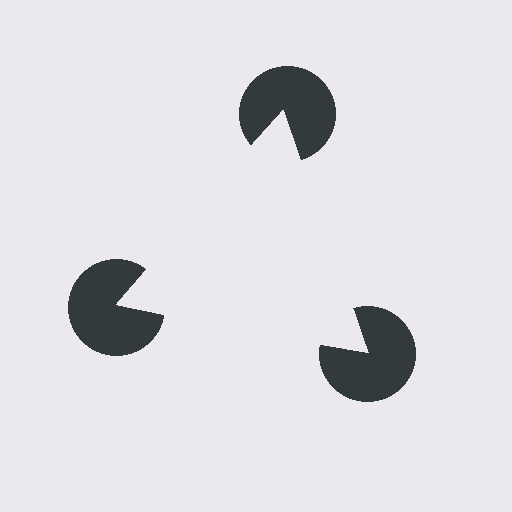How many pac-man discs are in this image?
There are 3 — one at each vertex of the illusory triangle.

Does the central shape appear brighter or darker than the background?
It typically appears slightly brighter than the background, even though no actual brightness change is drawn.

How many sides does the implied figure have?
3 sides.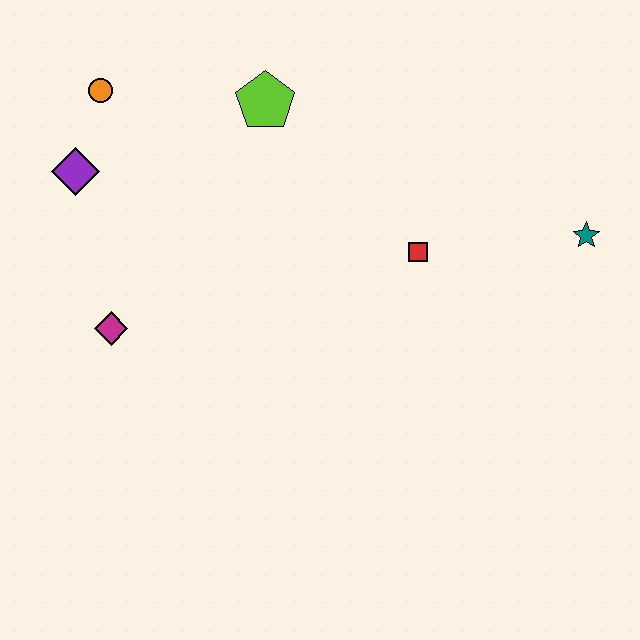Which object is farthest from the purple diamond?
The teal star is farthest from the purple diamond.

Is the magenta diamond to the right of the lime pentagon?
No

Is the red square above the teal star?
No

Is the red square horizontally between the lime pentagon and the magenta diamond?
No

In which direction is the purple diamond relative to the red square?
The purple diamond is to the left of the red square.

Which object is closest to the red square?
The teal star is closest to the red square.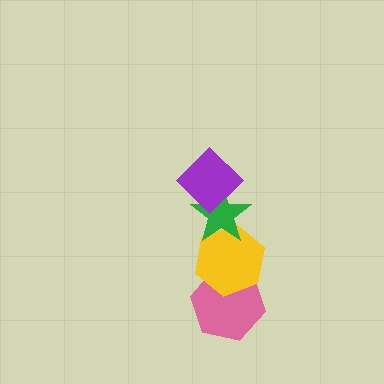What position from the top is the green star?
The green star is 2nd from the top.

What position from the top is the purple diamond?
The purple diamond is 1st from the top.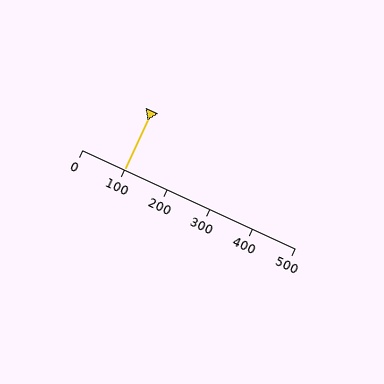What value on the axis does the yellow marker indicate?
The marker indicates approximately 100.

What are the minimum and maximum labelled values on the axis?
The axis runs from 0 to 500.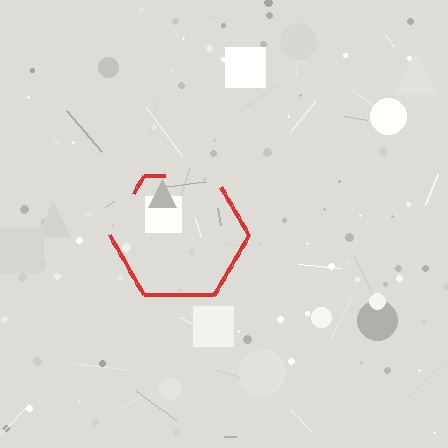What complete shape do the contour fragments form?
The contour fragments form a hexagon.